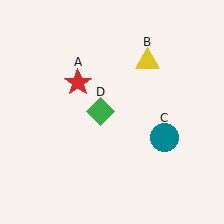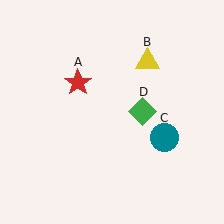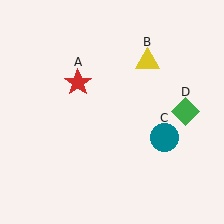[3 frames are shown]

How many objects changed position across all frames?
1 object changed position: green diamond (object D).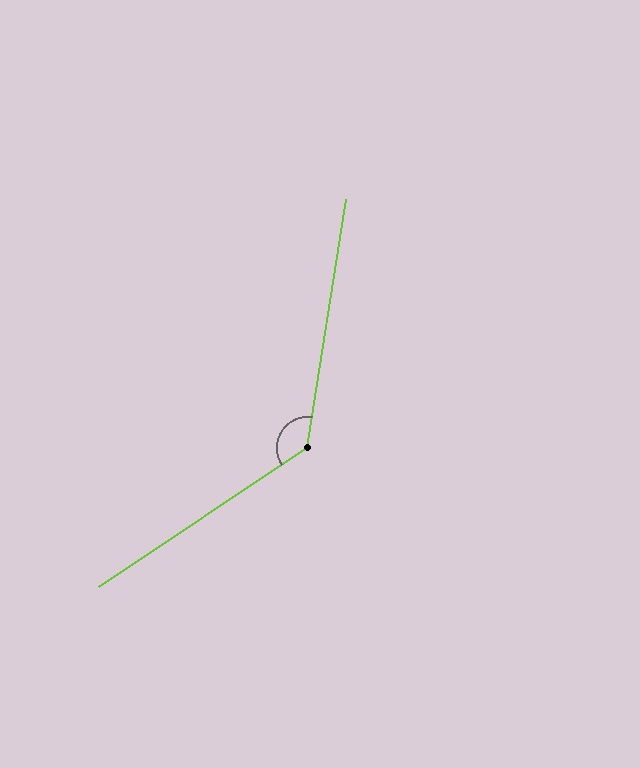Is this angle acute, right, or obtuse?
It is obtuse.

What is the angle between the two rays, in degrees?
Approximately 133 degrees.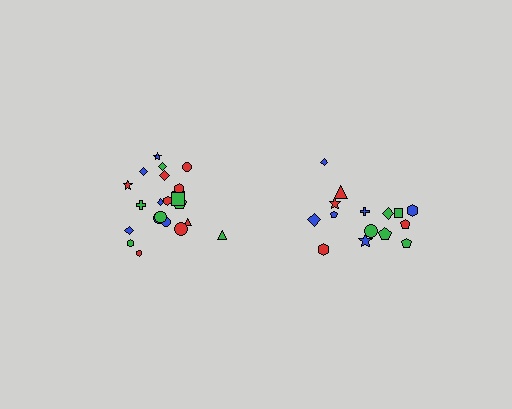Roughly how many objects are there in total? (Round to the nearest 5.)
Roughly 35 objects in total.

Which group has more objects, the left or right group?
The left group.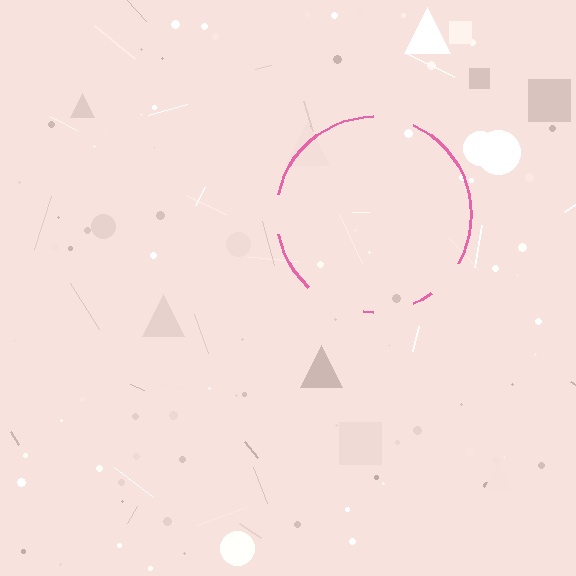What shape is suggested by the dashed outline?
The dashed outline suggests a circle.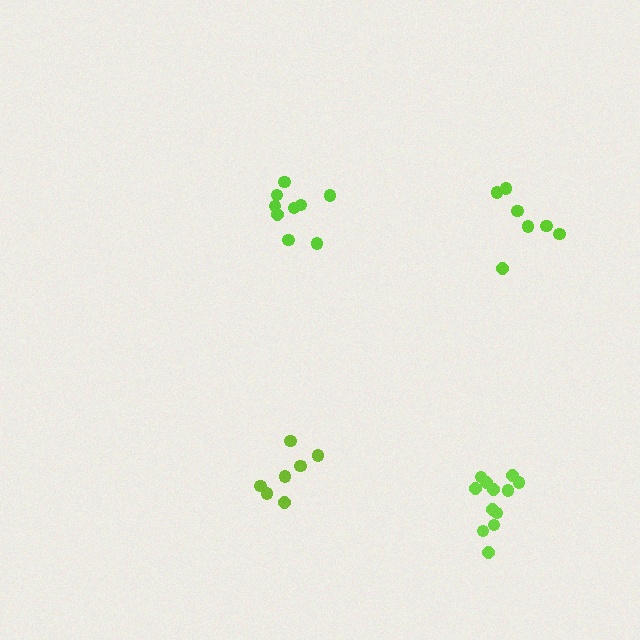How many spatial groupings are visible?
There are 4 spatial groupings.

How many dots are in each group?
Group 1: 7 dots, Group 2: 7 dots, Group 3: 12 dots, Group 4: 9 dots (35 total).